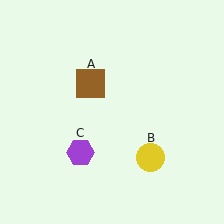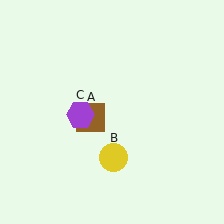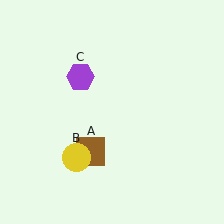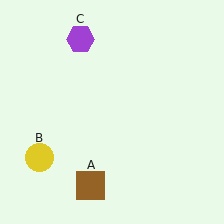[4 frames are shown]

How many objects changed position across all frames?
3 objects changed position: brown square (object A), yellow circle (object B), purple hexagon (object C).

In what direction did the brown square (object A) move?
The brown square (object A) moved down.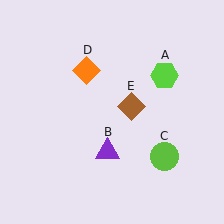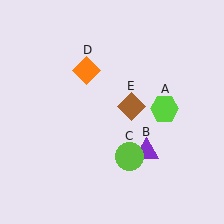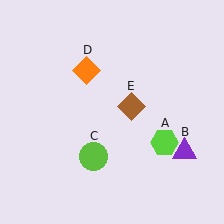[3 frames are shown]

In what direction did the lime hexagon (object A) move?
The lime hexagon (object A) moved down.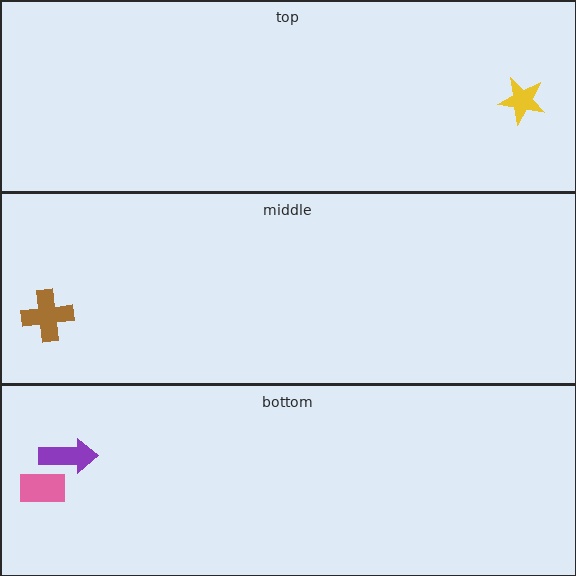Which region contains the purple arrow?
The bottom region.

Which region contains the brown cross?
The middle region.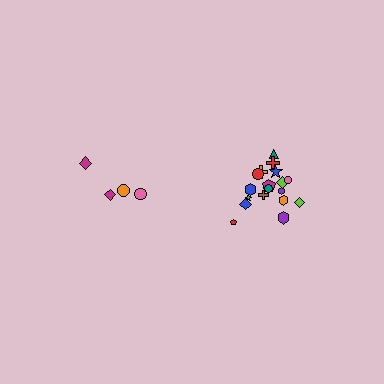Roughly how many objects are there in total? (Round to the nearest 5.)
Roughly 20 objects in total.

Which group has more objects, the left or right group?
The right group.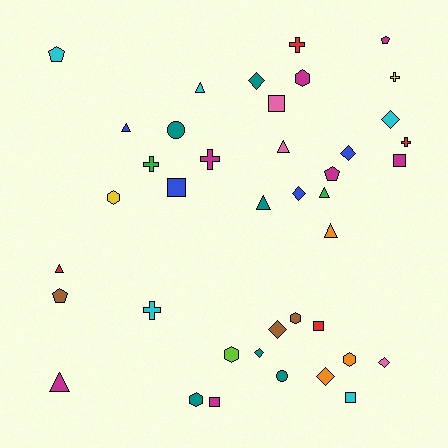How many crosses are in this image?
There are 6 crosses.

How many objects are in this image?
There are 40 objects.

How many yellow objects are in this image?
There are 2 yellow objects.